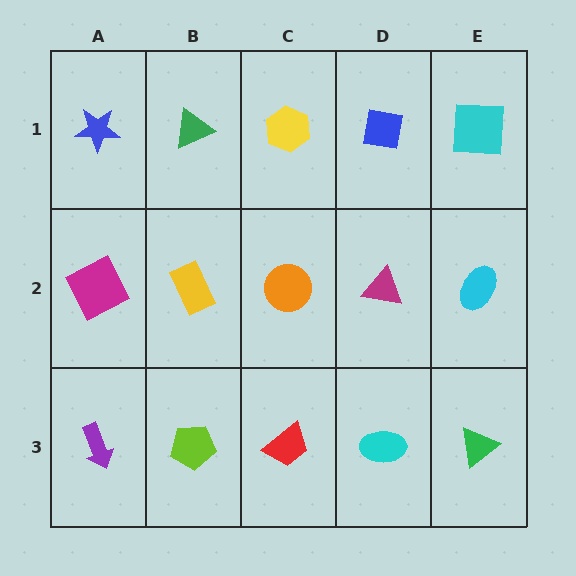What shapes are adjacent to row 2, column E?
A cyan square (row 1, column E), a green triangle (row 3, column E), a magenta triangle (row 2, column D).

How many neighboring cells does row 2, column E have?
3.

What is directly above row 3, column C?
An orange circle.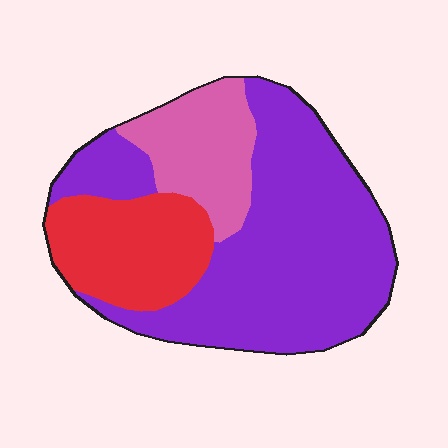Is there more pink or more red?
Red.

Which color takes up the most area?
Purple, at roughly 60%.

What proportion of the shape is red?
Red takes up about one fifth (1/5) of the shape.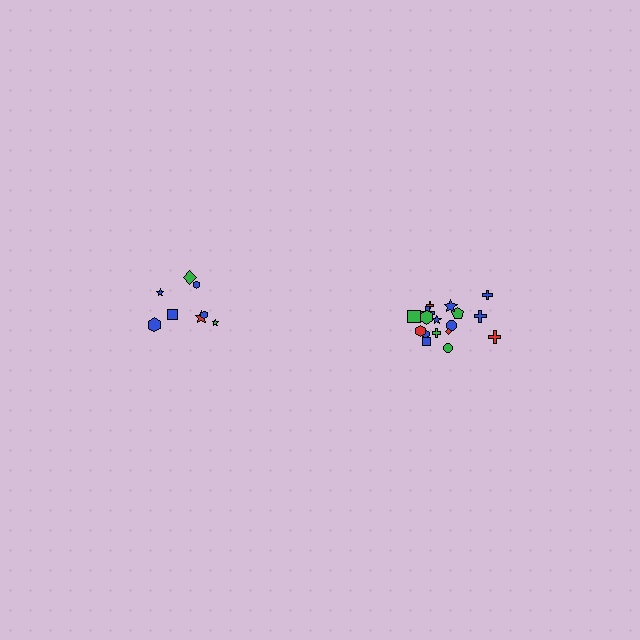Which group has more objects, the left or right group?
The right group.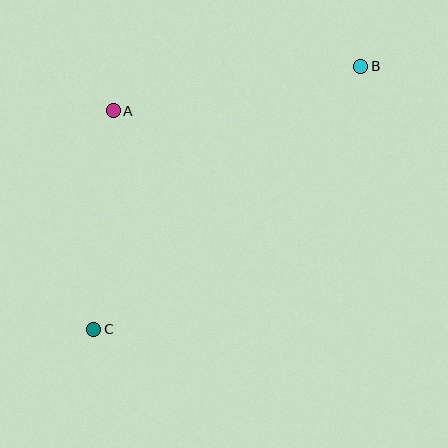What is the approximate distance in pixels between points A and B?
The distance between A and B is approximately 252 pixels.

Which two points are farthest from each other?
Points B and C are farthest from each other.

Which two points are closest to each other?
Points A and C are closest to each other.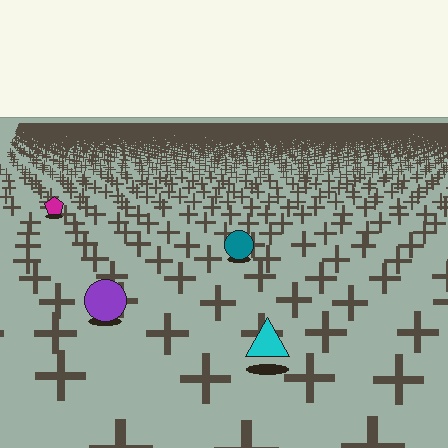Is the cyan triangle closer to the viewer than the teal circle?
Yes. The cyan triangle is closer — you can tell from the texture gradient: the ground texture is coarser near it.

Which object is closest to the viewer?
The cyan triangle is closest. The texture marks near it are larger and more spread out.